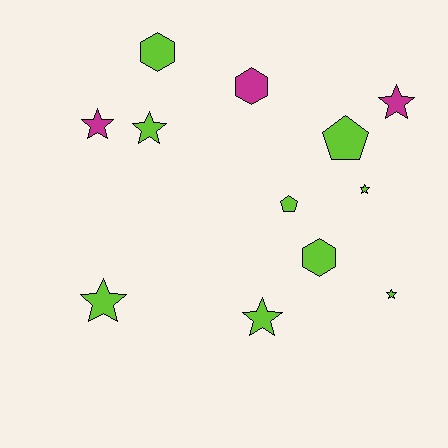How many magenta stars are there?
There are 2 magenta stars.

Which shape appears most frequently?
Star, with 7 objects.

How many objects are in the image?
There are 12 objects.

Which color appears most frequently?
Lime, with 9 objects.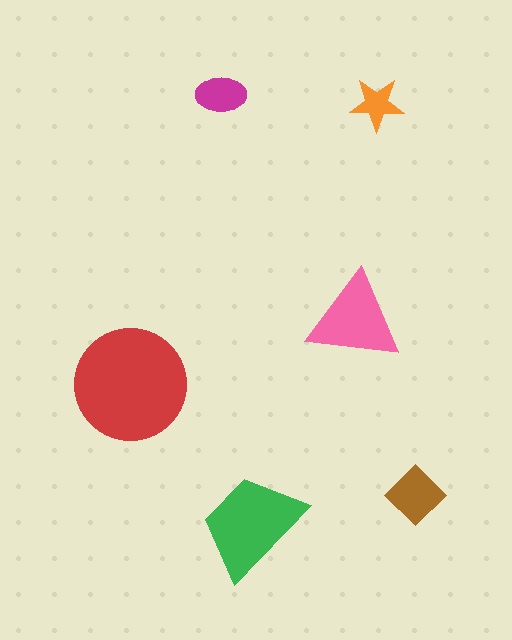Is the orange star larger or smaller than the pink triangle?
Smaller.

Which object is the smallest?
The orange star.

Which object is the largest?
The red circle.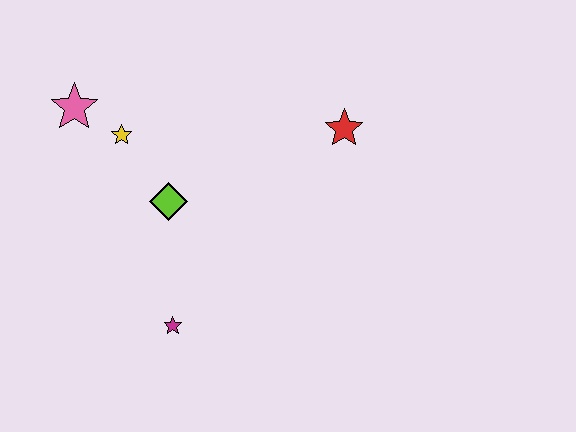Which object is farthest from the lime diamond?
The red star is farthest from the lime diamond.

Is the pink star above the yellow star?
Yes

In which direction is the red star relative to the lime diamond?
The red star is to the right of the lime diamond.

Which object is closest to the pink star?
The yellow star is closest to the pink star.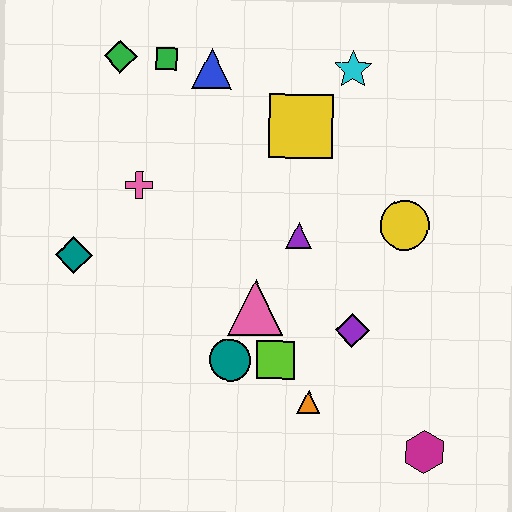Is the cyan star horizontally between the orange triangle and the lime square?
No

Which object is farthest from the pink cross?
The magenta hexagon is farthest from the pink cross.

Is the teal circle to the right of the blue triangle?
Yes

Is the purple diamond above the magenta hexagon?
Yes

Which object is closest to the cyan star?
The yellow square is closest to the cyan star.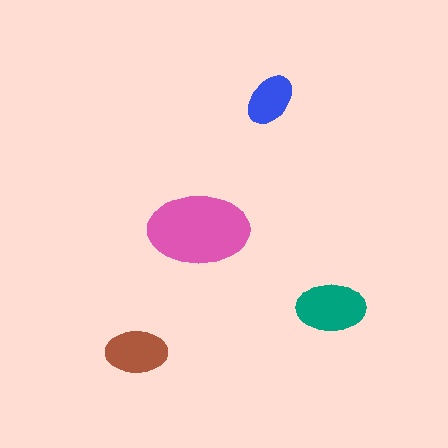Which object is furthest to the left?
The brown ellipse is leftmost.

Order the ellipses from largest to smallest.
the pink one, the teal one, the brown one, the blue one.